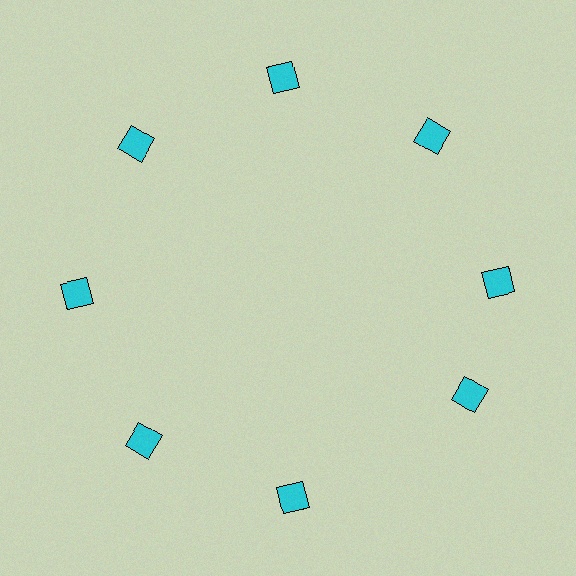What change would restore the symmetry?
The symmetry would be restored by rotating it back into even spacing with its neighbors so that all 8 squares sit at equal angles and equal distance from the center.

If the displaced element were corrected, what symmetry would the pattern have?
It would have 8-fold rotational symmetry — the pattern would map onto itself every 45 degrees.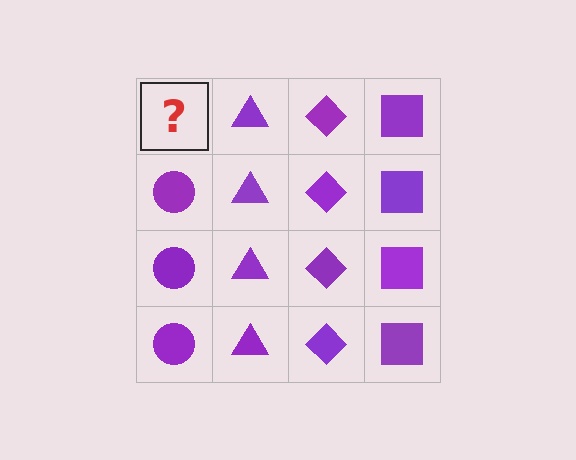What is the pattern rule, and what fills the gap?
The rule is that each column has a consistent shape. The gap should be filled with a purple circle.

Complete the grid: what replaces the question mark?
The question mark should be replaced with a purple circle.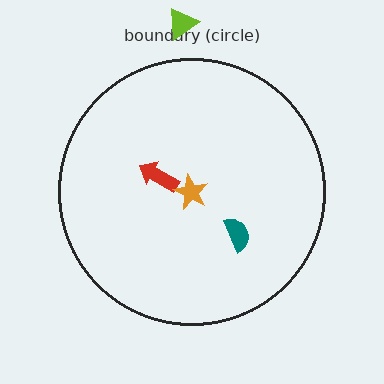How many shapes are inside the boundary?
3 inside, 1 outside.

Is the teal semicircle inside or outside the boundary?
Inside.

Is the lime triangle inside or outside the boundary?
Outside.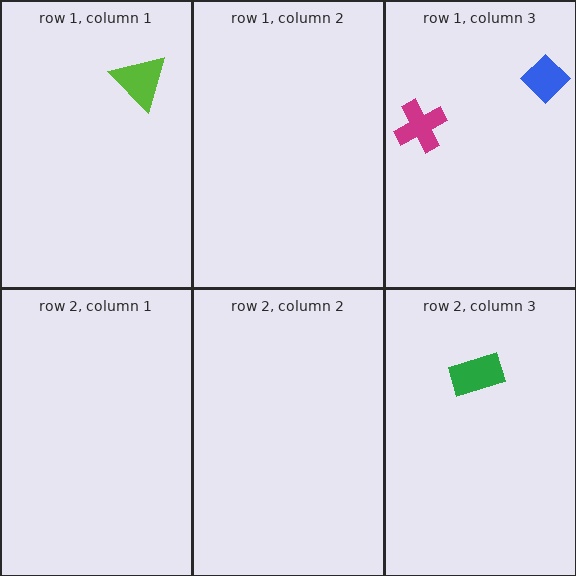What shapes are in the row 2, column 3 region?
The green rectangle.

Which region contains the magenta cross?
The row 1, column 3 region.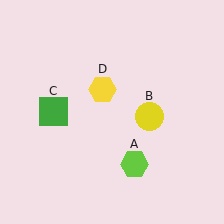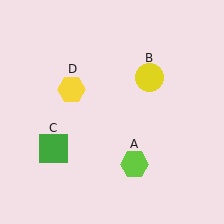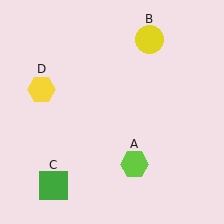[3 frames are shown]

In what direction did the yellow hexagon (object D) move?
The yellow hexagon (object D) moved left.